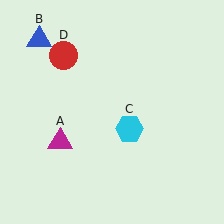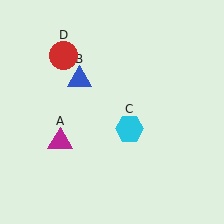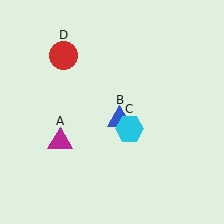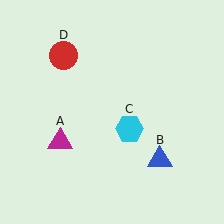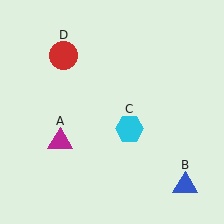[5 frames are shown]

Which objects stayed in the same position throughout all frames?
Magenta triangle (object A) and cyan hexagon (object C) and red circle (object D) remained stationary.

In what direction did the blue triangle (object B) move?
The blue triangle (object B) moved down and to the right.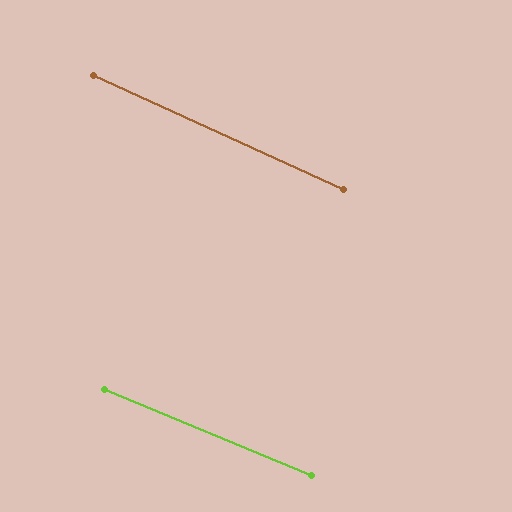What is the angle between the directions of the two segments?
Approximately 2 degrees.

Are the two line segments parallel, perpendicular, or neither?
Parallel — their directions differ by only 1.8°.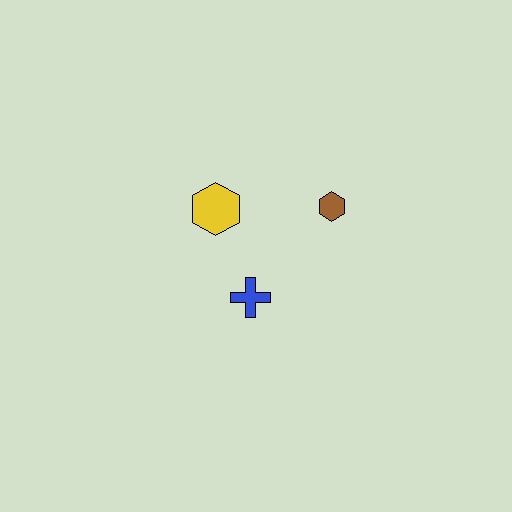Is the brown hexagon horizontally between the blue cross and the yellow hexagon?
No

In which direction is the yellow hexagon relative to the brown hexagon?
The yellow hexagon is to the left of the brown hexagon.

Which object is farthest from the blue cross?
The brown hexagon is farthest from the blue cross.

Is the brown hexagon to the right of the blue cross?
Yes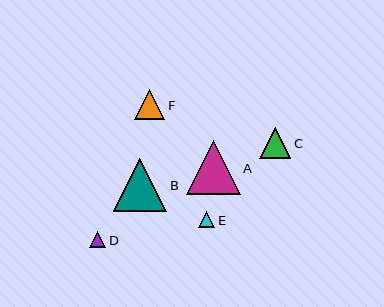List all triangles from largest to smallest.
From largest to smallest: A, B, C, F, E, D.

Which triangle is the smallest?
Triangle D is the smallest with a size of approximately 16 pixels.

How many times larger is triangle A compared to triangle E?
Triangle A is approximately 3.3 times the size of triangle E.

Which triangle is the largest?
Triangle A is the largest with a size of approximately 54 pixels.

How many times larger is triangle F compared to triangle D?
Triangle F is approximately 1.9 times the size of triangle D.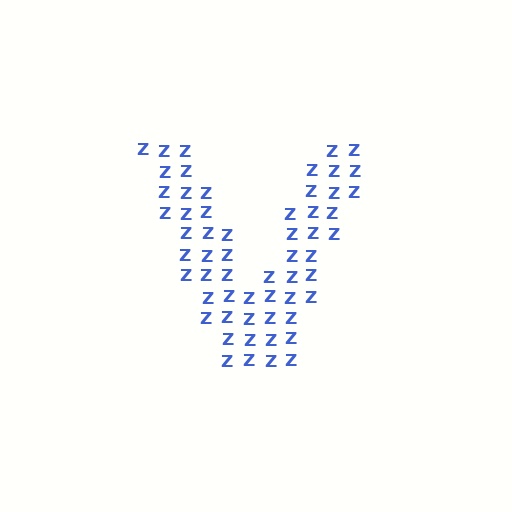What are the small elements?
The small elements are letter Z's.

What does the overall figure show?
The overall figure shows the letter V.